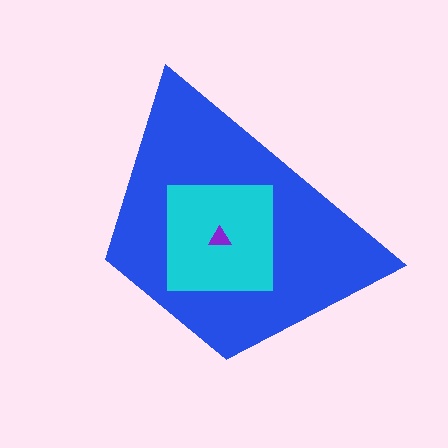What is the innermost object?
The purple triangle.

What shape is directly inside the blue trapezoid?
The cyan square.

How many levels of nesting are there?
3.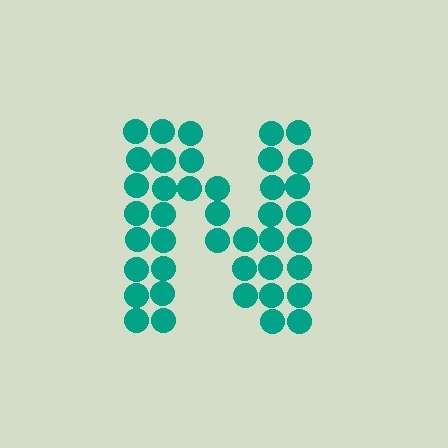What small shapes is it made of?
It is made of small circles.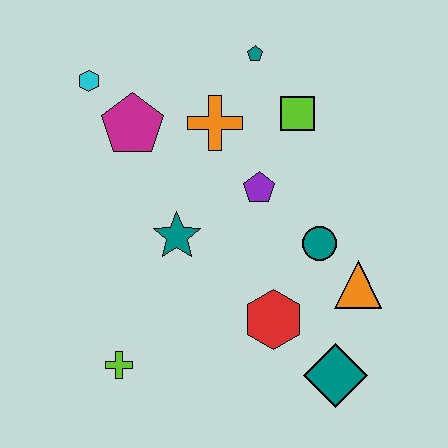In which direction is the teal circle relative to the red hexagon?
The teal circle is above the red hexagon.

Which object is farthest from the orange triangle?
The cyan hexagon is farthest from the orange triangle.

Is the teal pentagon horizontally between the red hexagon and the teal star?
Yes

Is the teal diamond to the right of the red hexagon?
Yes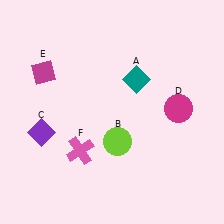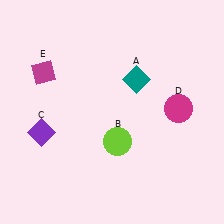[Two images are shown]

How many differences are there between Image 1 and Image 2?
There is 1 difference between the two images.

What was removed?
The pink cross (F) was removed in Image 2.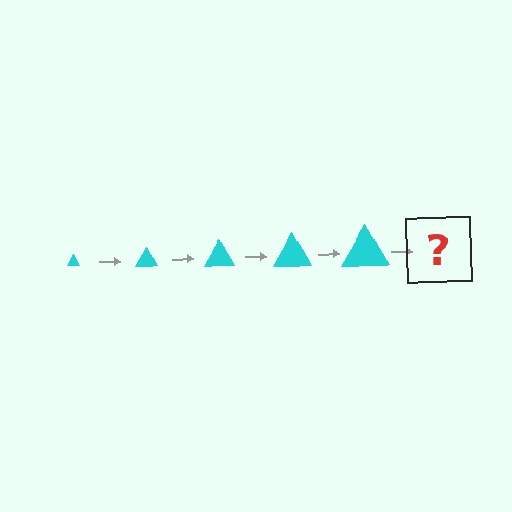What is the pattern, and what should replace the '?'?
The pattern is that the triangle gets progressively larger each step. The '?' should be a cyan triangle, larger than the previous one.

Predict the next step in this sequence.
The next step is a cyan triangle, larger than the previous one.